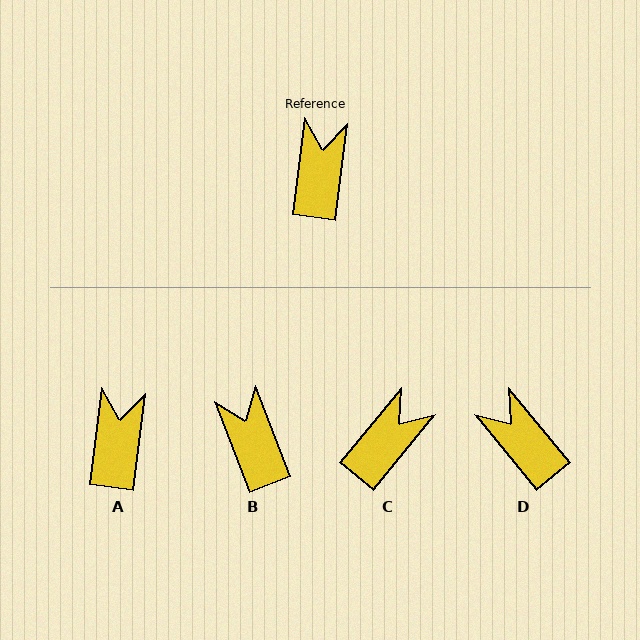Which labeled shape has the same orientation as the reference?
A.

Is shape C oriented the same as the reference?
No, it is off by about 32 degrees.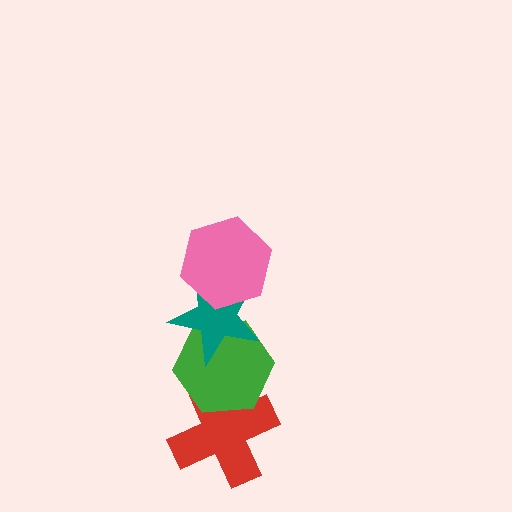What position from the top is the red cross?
The red cross is 4th from the top.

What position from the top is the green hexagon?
The green hexagon is 3rd from the top.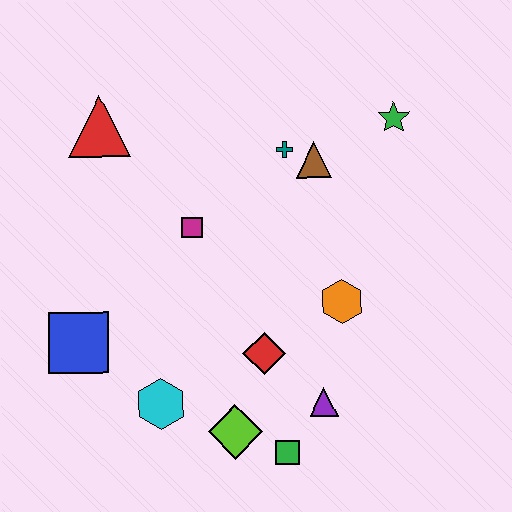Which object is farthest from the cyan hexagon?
The green star is farthest from the cyan hexagon.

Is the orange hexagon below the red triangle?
Yes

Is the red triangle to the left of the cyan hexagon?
Yes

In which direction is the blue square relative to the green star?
The blue square is to the left of the green star.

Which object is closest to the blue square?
The cyan hexagon is closest to the blue square.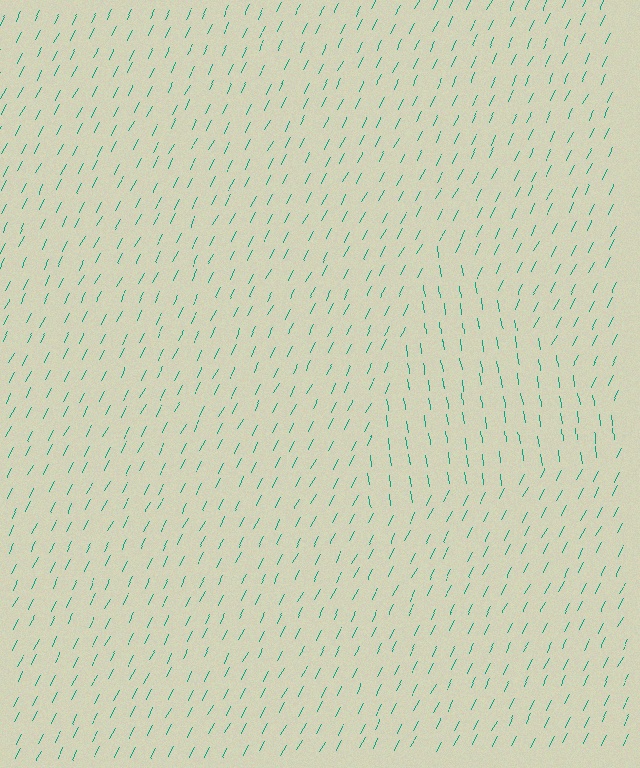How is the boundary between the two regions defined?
The boundary is defined purely by a change in line orientation (approximately 36 degrees difference). All lines are the same color and thickness.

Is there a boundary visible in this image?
Yes, there is a texture boundary formed by a change in line orientation.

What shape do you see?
I see a triangle.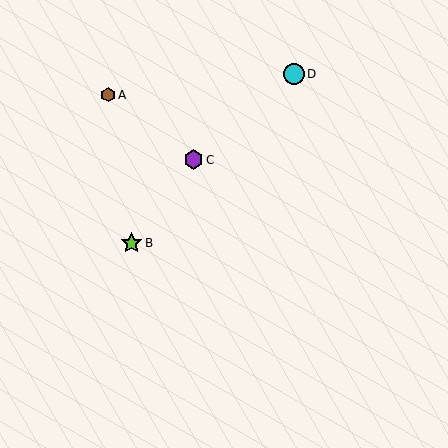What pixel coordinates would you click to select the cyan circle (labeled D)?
Click at (294, 74) to select the cyan circle D.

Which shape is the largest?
The lime star (labeled B) is the largest.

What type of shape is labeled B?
Shape B is a lime star.